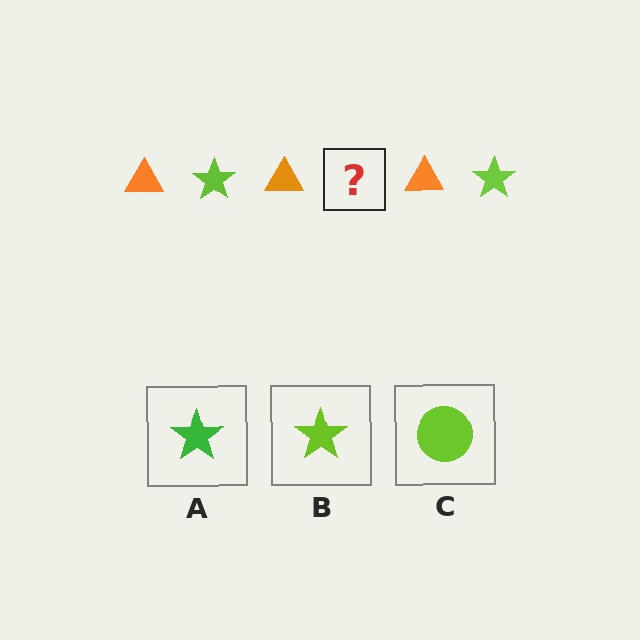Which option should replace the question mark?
Option B.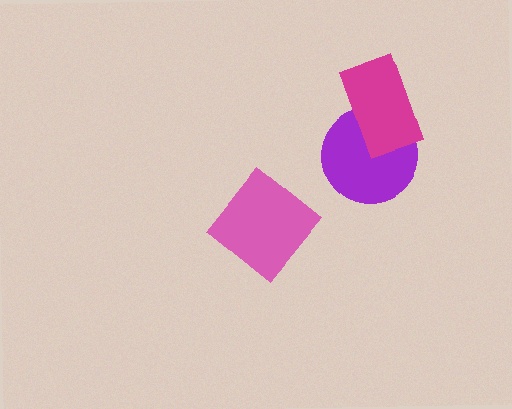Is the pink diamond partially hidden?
No, no other shape covers it.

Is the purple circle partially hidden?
Yes, it is partially covered by another shape.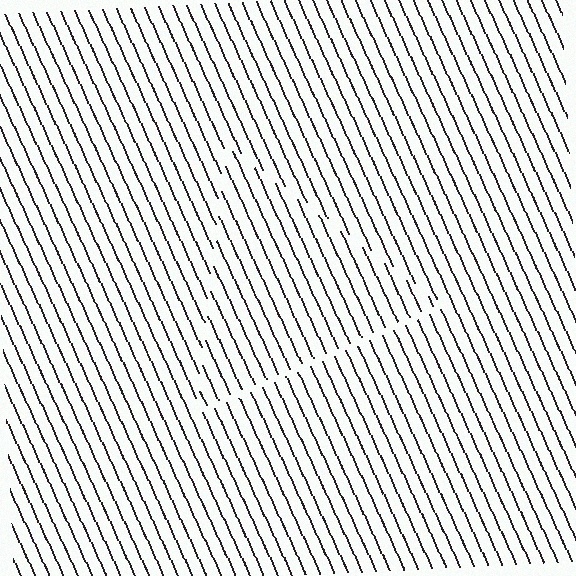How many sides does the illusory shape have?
3 sides — the line-ends trace a triangle.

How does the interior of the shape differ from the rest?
The interior of the shape contains the same grating, shifted by half a period — the contour is defined by the phase discontinuity where line-ends from the inner and outer gratings abut.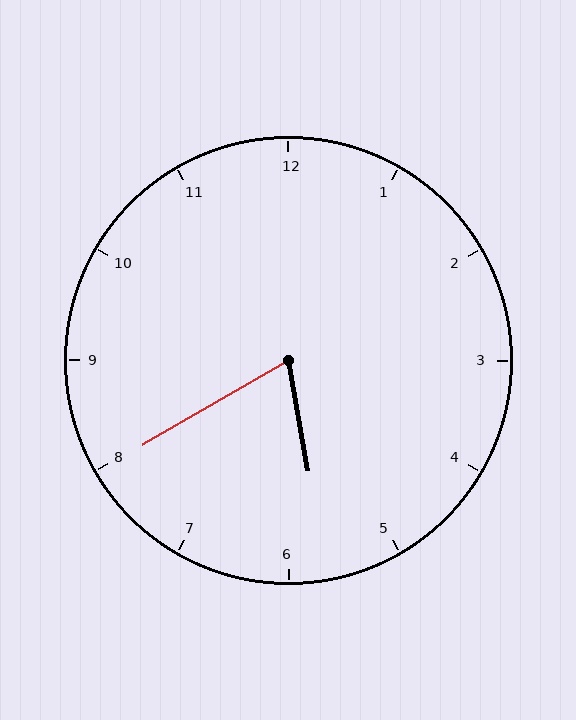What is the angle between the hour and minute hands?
Approximately 70 degrees.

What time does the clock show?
5:40.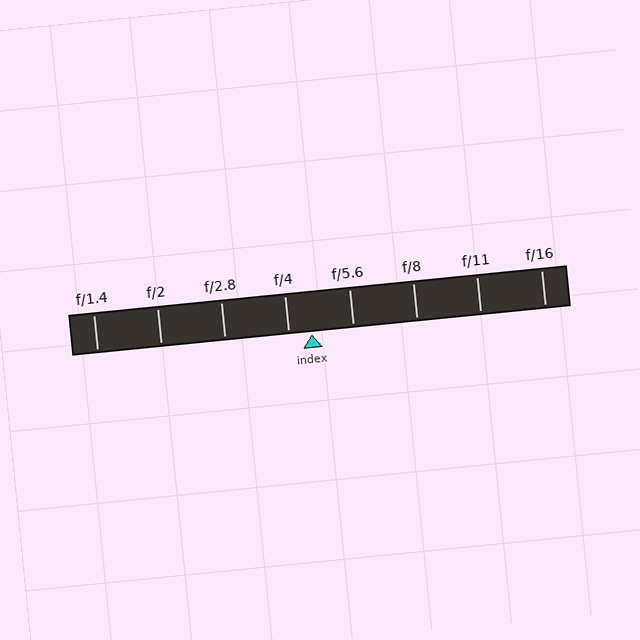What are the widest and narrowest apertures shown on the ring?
The widest aperture shown is f/1.4 and the narrowest is f/16.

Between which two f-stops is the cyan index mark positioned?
The index mark is between f/4 and f/5.6.